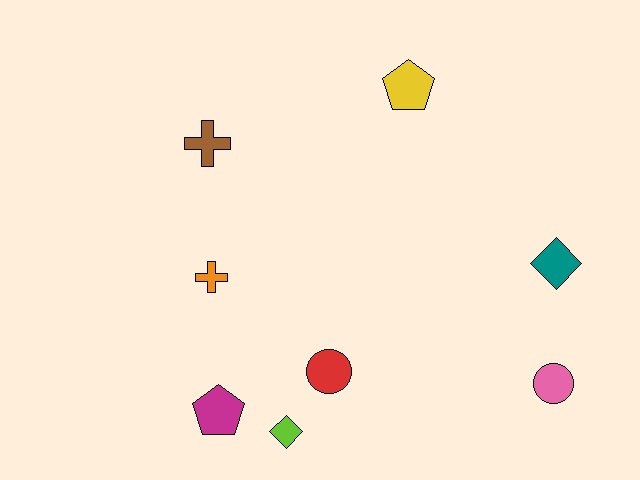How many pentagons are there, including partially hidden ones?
There are 2 pentagons.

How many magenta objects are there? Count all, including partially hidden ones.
There is 1 magenta object.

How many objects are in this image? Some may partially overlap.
There are 8 objects.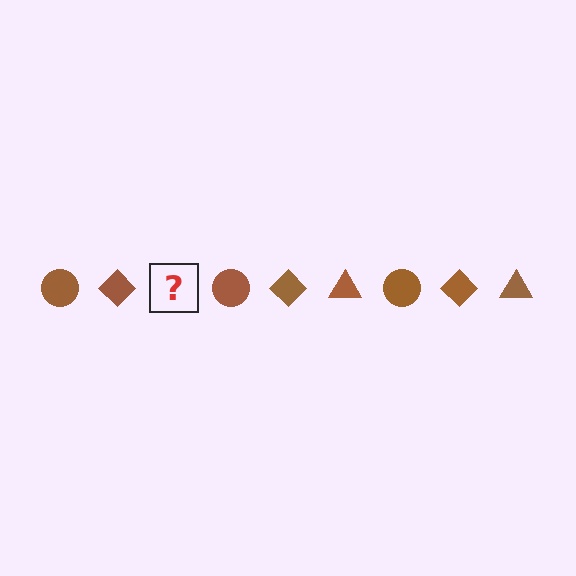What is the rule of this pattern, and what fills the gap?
The rule is that the pattern cycles through circle, diamond, triangle shapes in brown. The gap should be filled with a brown triangle.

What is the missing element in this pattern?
The missing element is a brown triangle.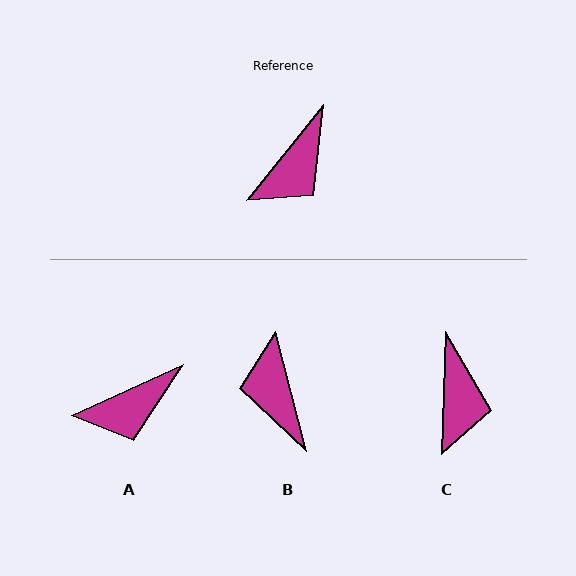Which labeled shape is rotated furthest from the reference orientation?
B, about 127 degrees away.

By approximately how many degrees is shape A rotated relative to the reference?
Approximately 27 degrees clockwise.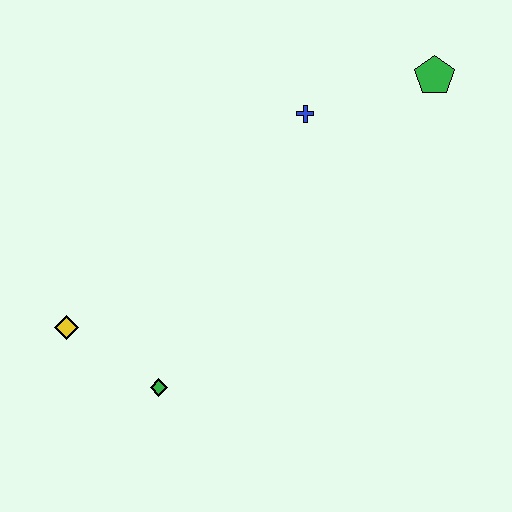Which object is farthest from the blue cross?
The yellow diamond is farthest from the blue cross.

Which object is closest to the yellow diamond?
The green diamond is closest to the yellow diamond.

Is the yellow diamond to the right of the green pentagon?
No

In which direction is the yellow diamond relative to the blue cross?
The yellow diamond is to the left of the blue cross.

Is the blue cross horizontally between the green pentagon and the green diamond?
Yes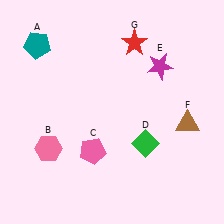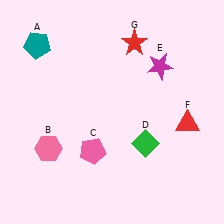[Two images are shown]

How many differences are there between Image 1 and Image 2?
There is 1 difference between the two images.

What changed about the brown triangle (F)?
In Image 1, F is brown. In Image 2, it changed to red.